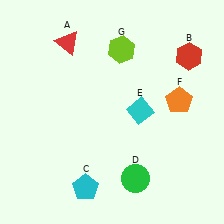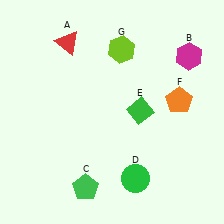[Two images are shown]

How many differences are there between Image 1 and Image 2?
There are 3 differences between the two images.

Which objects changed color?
B changed from red to magenta. C changed from cyan to green. E changed from cyan to green.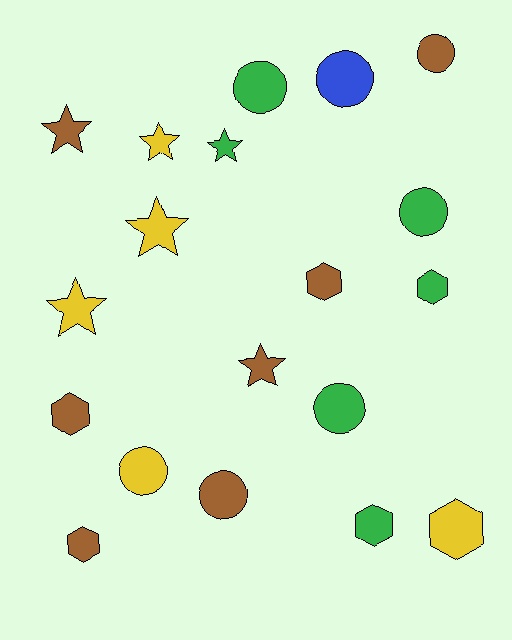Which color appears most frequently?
Brown, with 7 objects.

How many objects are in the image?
There are 19 objects.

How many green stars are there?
There is 1 green star.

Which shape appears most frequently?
Circle, with 7 objects.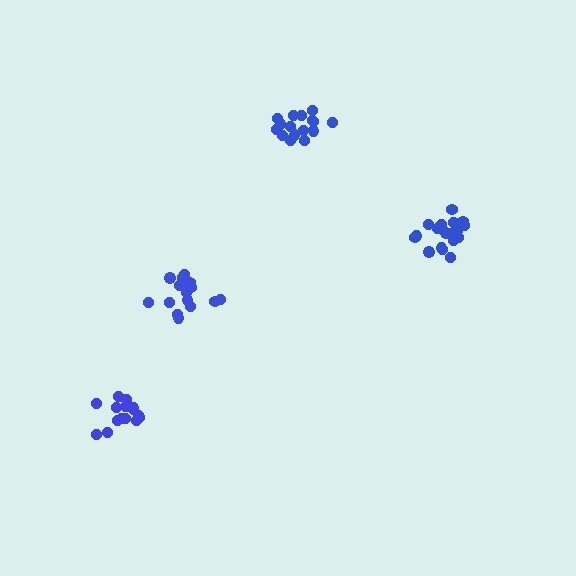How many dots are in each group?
Group 1: 15 dots, Group 2: 15 dots, Group 3: 16 dots, Group 4: 19 dots (65 total).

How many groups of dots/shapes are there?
There are 4 groups.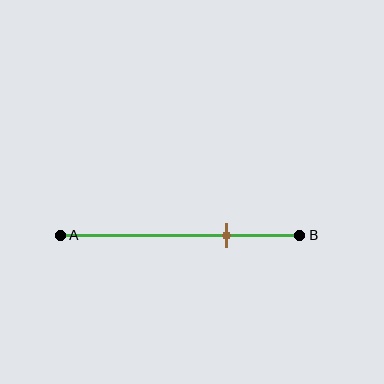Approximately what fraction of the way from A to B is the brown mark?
The brown mark is approximately 70% of the way from A to B.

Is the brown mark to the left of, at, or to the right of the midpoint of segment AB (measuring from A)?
The brown mark is to the right of the midpoint of segment AB.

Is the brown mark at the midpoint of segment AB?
No, the mark is at about 70% from A, not at the 50% midpoint.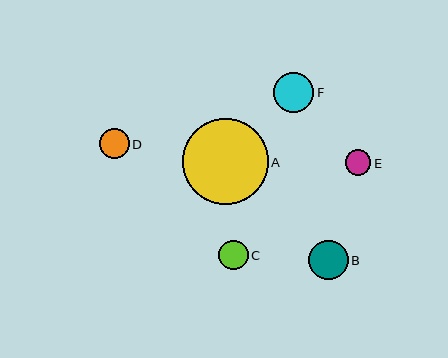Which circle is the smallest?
Circle E is the smallest with a size of approximately 25 pixels.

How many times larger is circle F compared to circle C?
Circle F is approximately 1.4 times the size of circle C.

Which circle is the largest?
Circle A is the largest with a size of approximately 86 pixels.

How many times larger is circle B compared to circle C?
Circle B is approximately 1.4 times the size of circle C.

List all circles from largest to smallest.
From largest to smallest: A, F, B, D, C, E.